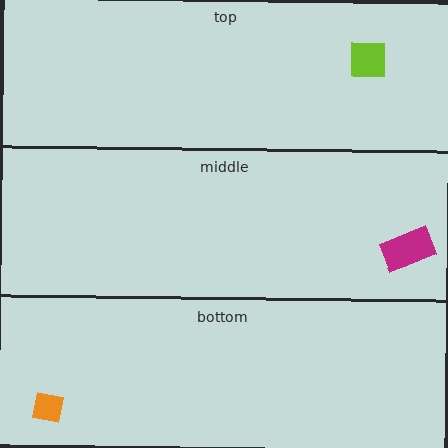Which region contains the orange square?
The bottom region.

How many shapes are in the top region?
1.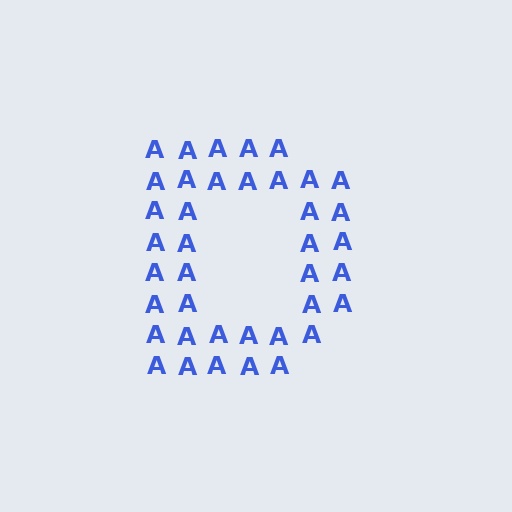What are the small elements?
The small elements are letter A's.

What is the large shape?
The large shape is the letter D.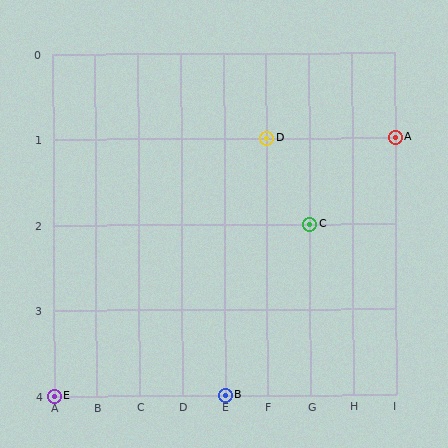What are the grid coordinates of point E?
Point E is at grid coordinates (A, 4).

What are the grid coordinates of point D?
Point D is at grid coordinates (F, 1).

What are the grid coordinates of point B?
Point B is at grid coordinates (E, 4).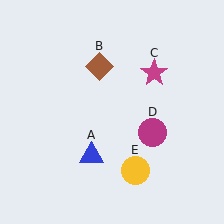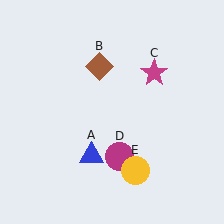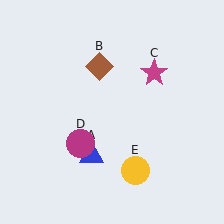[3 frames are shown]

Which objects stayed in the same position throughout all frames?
Blue triangle (object A) and brown diamond (object B) and magenta star (object C) and yellow circle (object E) remained stationary.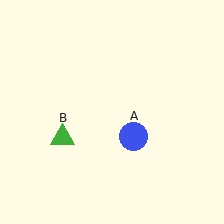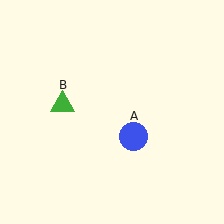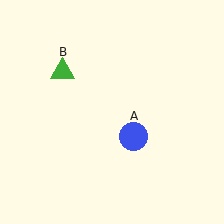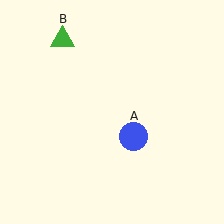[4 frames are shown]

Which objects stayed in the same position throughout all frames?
Blue circle (object A) remained stationary.